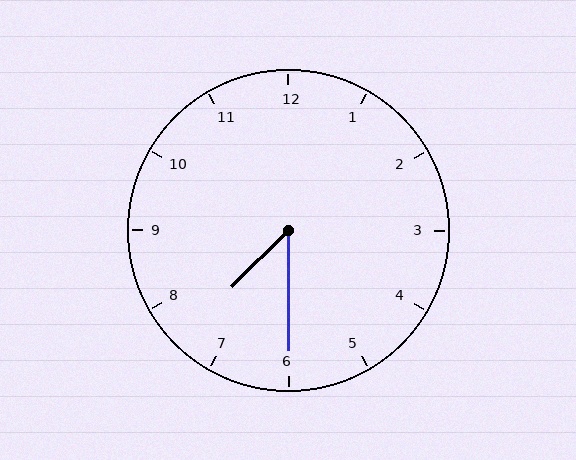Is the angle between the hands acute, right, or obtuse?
It is acute.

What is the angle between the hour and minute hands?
Approximately 45 degrees.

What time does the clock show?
7:30.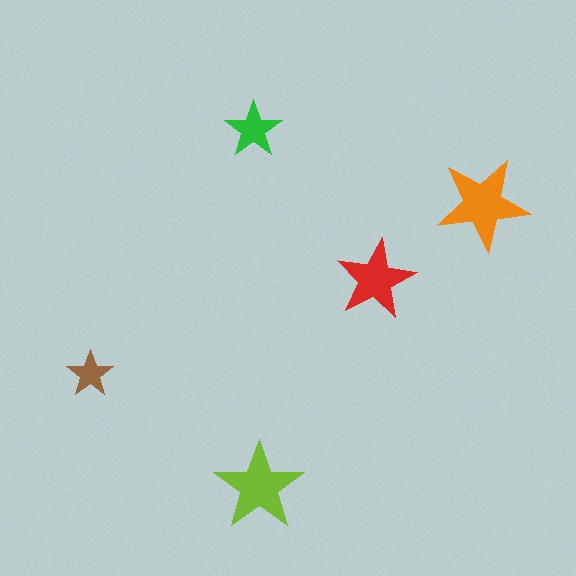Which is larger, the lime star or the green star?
The lime one.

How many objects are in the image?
There are 5 objects in the image.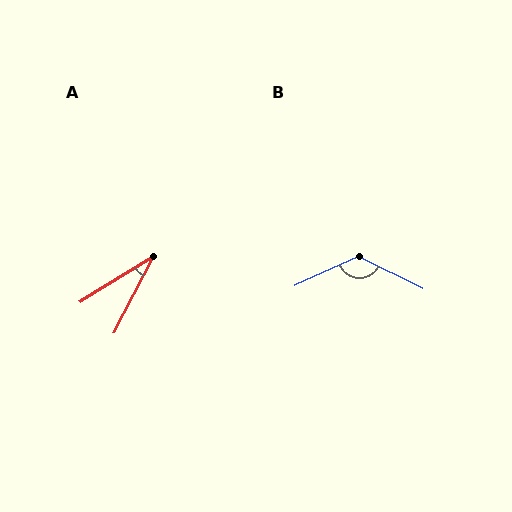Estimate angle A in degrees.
Approximately 31 degrees.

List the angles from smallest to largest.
A (31°), B (129°).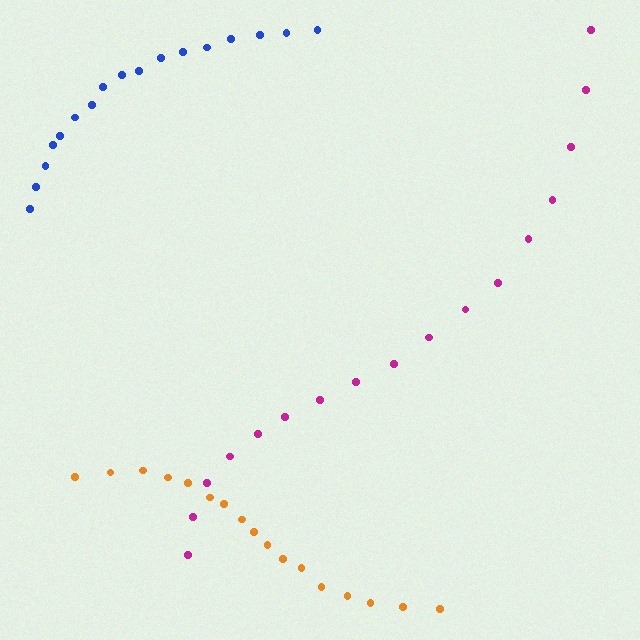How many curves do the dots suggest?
There are 3 distinct paths.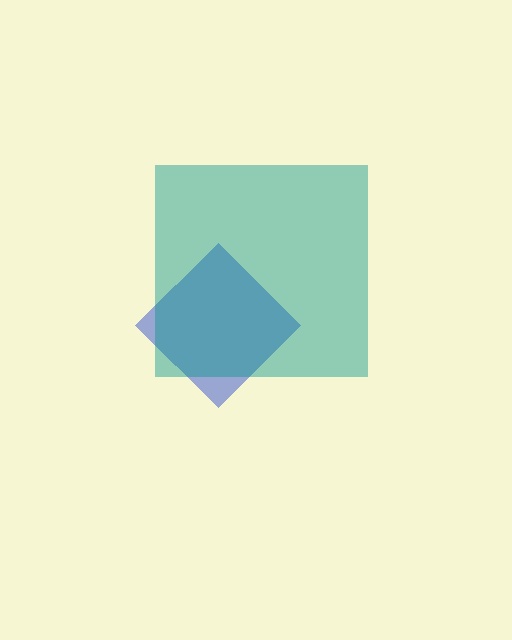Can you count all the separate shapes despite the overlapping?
Yes, there are 2 separate shapes.